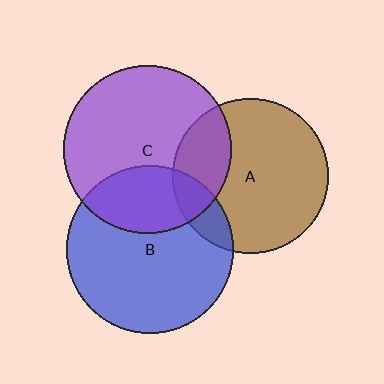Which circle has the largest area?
Circle C (purple).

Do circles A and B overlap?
Yes.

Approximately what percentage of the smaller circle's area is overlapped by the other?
Approximately 15%.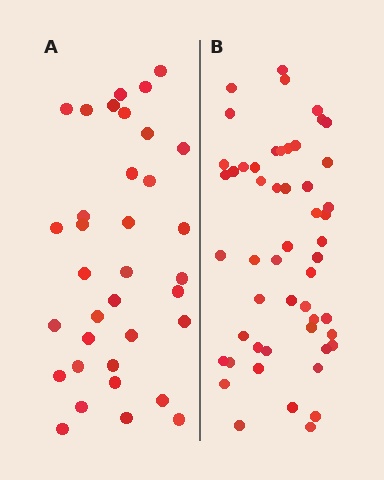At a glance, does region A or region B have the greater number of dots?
Region B (the right region) has more dots.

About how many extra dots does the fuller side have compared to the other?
Region B has approximately 15 more dots than region A.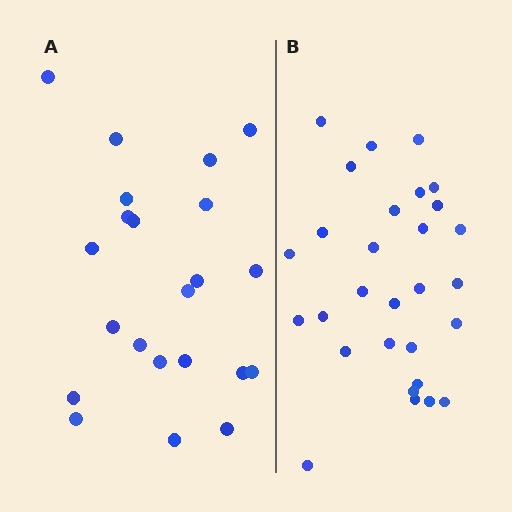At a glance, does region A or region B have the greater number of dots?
Region B (the right region) has more dots.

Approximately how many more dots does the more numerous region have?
Region B has roughly 8 or so more dots than region A.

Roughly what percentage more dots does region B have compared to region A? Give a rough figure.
About 30% more.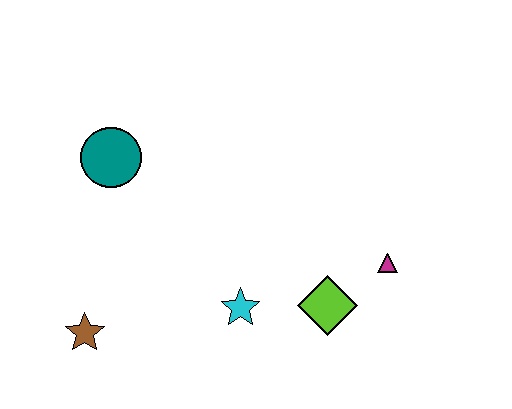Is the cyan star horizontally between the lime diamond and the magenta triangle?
No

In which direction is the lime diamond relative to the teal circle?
The lime diamond is to the right of the teal circle.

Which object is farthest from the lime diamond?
The teal circle is farthest from the lime diamond.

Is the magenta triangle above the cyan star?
Yes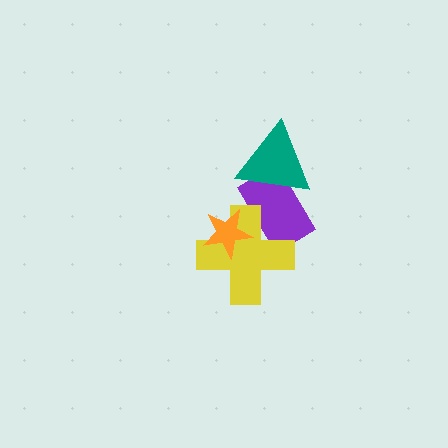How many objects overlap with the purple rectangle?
3 objects overlap with the purple rectangle.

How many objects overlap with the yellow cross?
2 objects overlap with the yellow cross.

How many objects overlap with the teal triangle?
1 object overlaps with the teal triangle.